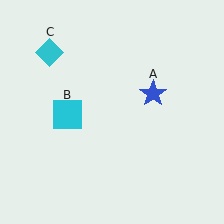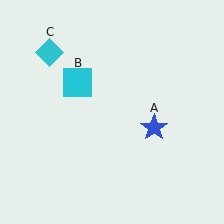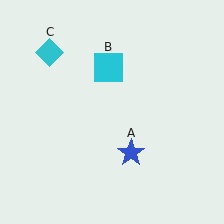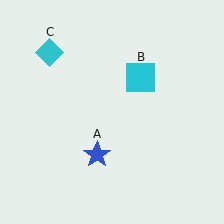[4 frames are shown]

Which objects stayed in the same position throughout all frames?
Cyan diamond (object C) remained stationary.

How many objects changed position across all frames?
2 objects changed position: blue star (object A), cyan square (object B).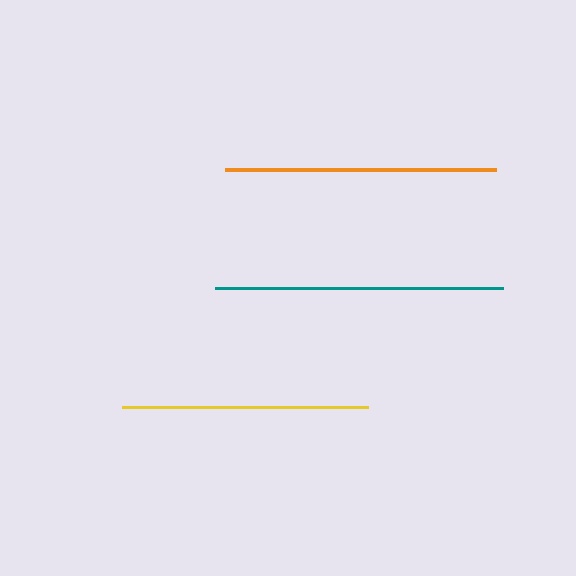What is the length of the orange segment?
The orange segment is approximately 271 pixels long.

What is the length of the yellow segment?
The yellow segment is approximately 246 pixels long.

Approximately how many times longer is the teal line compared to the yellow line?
The teal line is approximately 1.2 times the length of the yellow line.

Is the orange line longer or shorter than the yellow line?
The orange line is longer than the yellow line.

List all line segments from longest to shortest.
From longest to shortest: teal, orange, yellow.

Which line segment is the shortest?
The yellow line is the shortest at approximately 246 pixels.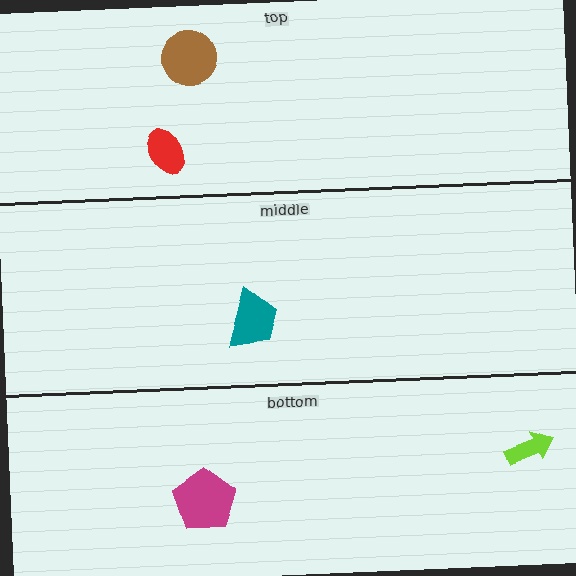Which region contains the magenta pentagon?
The bottom region.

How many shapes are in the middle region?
1.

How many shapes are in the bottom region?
2.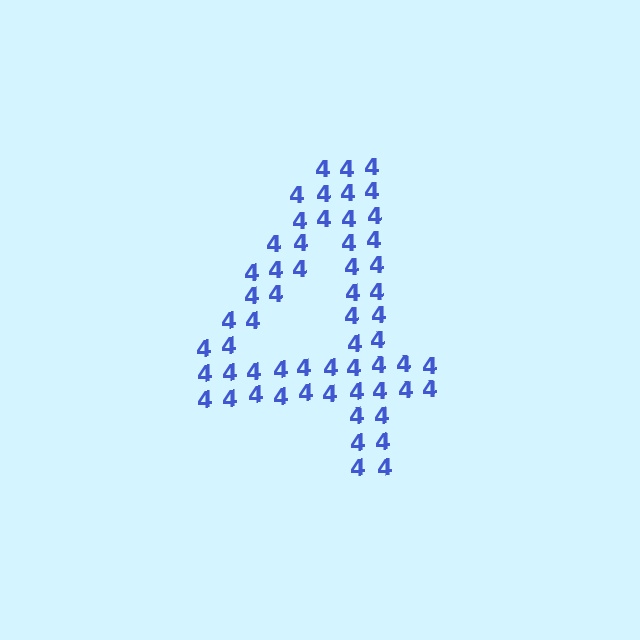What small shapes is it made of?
It is made of small digit 4's.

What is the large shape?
The large shape is the digit 4.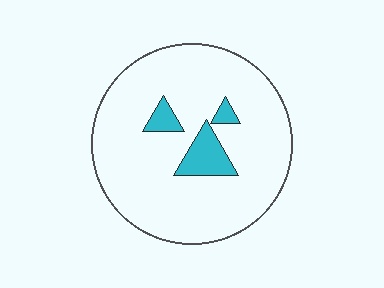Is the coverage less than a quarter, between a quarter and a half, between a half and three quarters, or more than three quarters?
Less than a quarter.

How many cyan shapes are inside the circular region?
3.